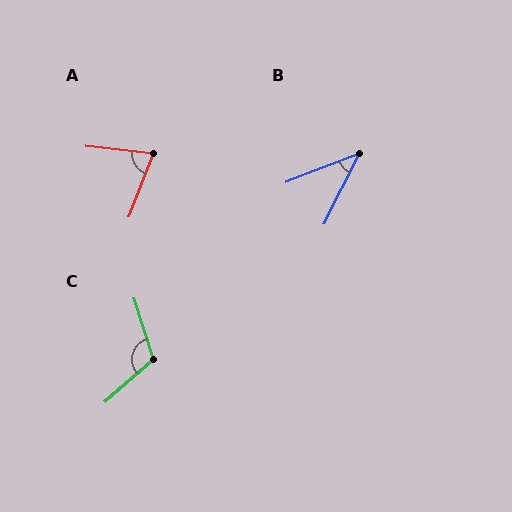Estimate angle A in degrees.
Approximately 75 degrees.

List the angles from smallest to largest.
B (42°), A (75°), C (114°).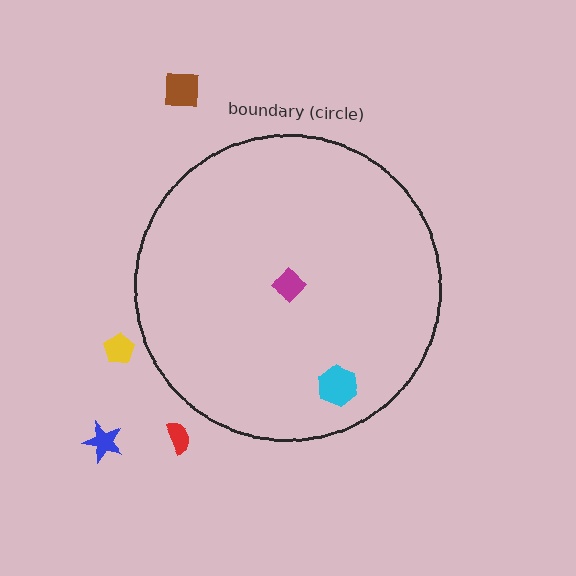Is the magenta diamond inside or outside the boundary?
Inside.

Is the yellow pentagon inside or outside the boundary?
Outside.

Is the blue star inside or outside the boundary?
Outside.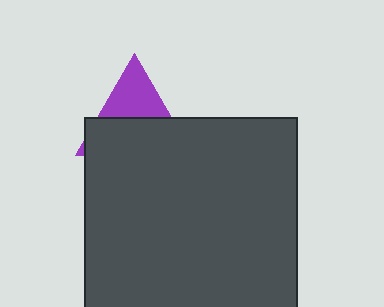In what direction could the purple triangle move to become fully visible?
The purple triangle could move up. That would shift it out from behind the dark gray square entirely.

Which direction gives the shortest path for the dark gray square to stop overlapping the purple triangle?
Moving down gives the shortest separation.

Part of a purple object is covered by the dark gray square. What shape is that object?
It is a triangle.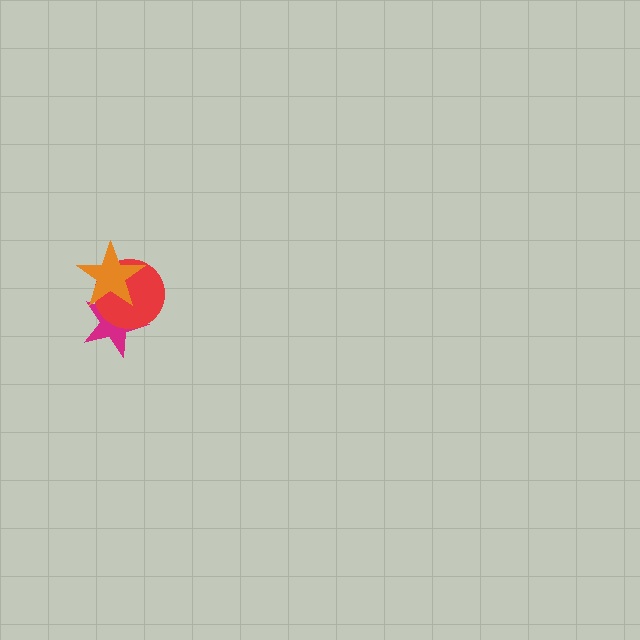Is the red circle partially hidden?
Yes, it is partially covered by another shape.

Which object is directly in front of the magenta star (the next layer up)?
The red circle is directly in front of the magenta star.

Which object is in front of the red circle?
The orange star is in front of the red circle.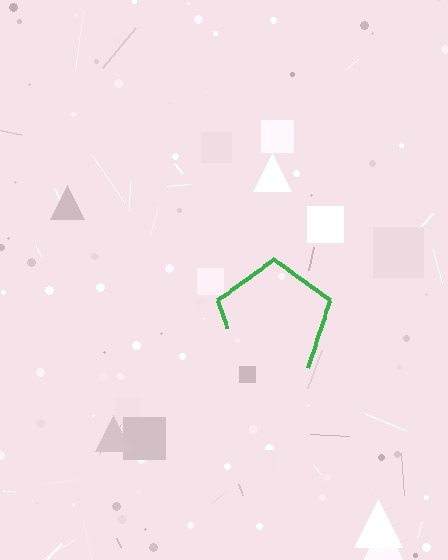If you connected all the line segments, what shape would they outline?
They would outline a pentagon.